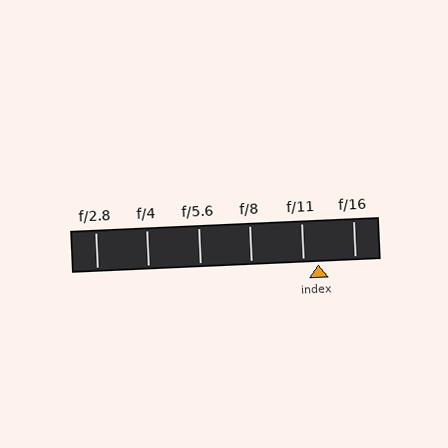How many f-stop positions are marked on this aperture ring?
There are 6 f-stop positions marked.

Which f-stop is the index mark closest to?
The index mark is closest to f/11.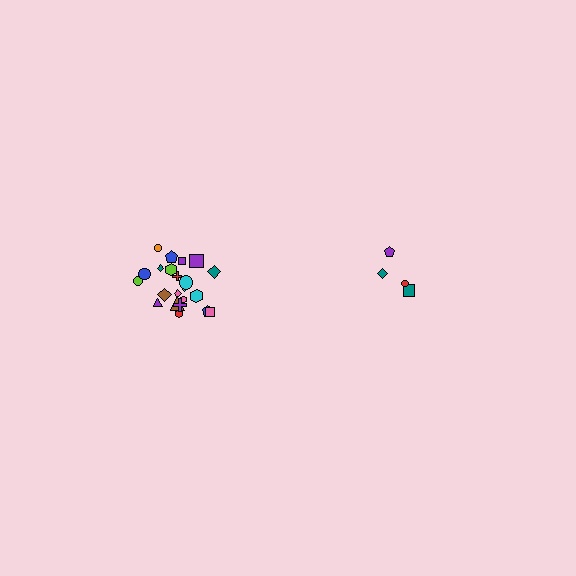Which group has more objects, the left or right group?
The left group.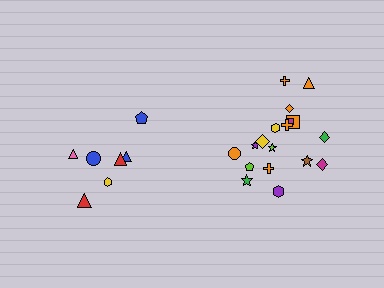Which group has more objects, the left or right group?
The right group.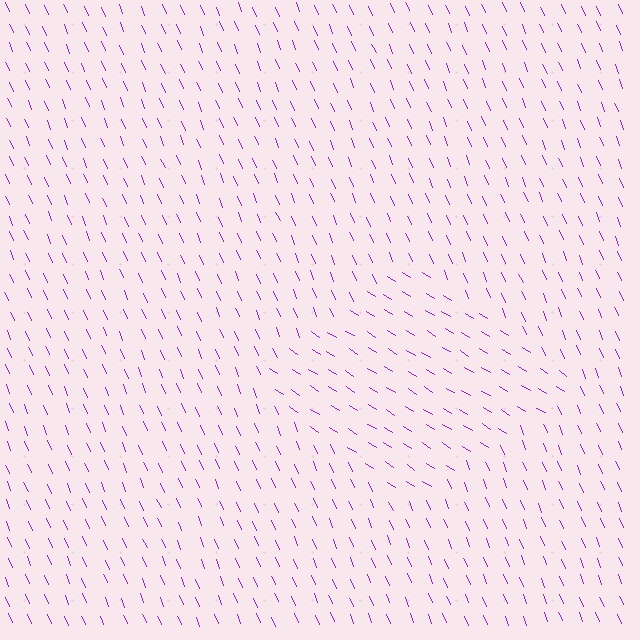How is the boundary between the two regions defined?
The boundary is defined purely by a change in line orientation (approximately 35 degrees difference). All lines are the same color and thickness.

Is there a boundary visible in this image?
Yes, there is a texture boundary formed by a change in line orientation.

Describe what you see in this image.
The image is filled with small purple line segments. A diamond region in the image has lines oriented differently from the surrounding lines, creating a visible texture boundary.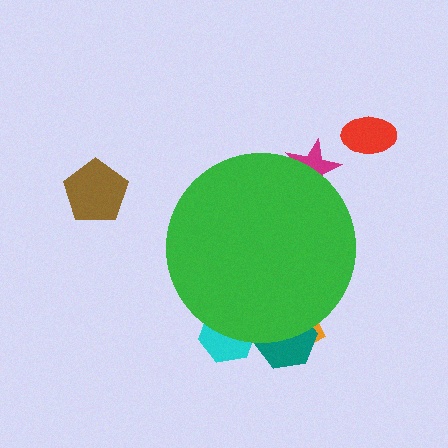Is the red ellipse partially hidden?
No, the red ellipse is fully visible.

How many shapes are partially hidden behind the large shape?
4 shapes are partially hidden.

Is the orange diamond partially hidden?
Yes, the orange diamond is partially hidden behind the green circle.